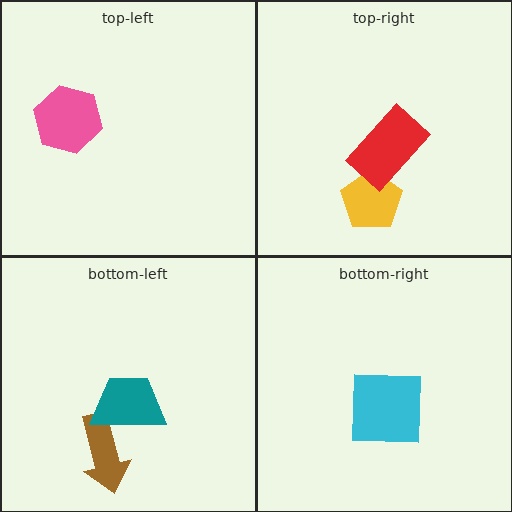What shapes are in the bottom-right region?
The cyan square.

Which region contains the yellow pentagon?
The top-right region.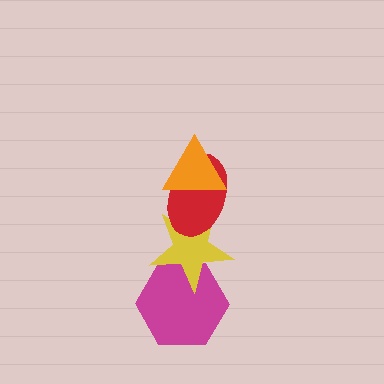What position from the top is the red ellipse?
The red ellipse is 2nd from the top.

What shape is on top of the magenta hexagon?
The yellow star is on top of the magenta hexagon.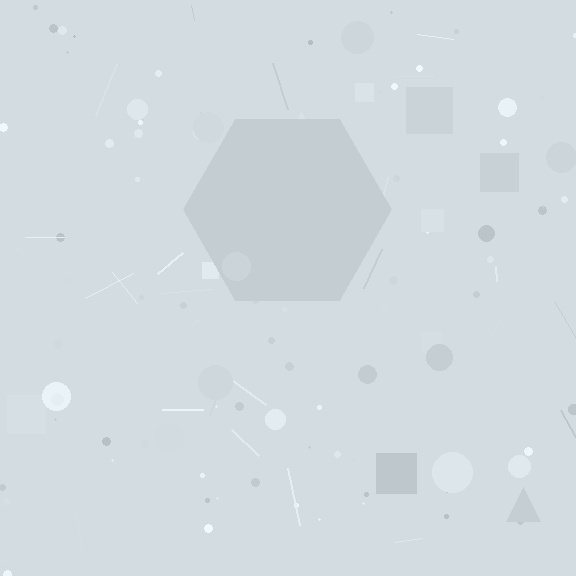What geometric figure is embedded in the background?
A hexagon is embedded in the background.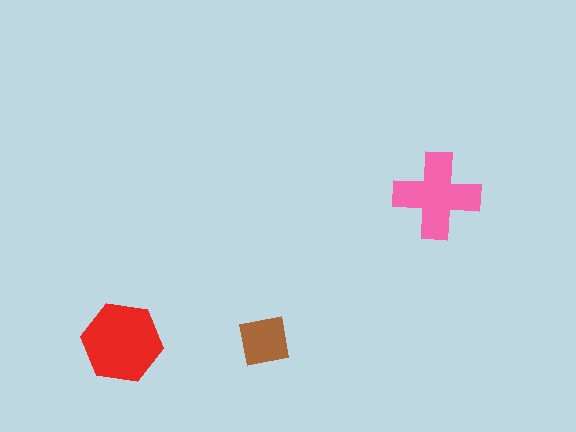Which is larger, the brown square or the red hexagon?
The red hexagon.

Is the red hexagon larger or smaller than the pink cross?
Larger.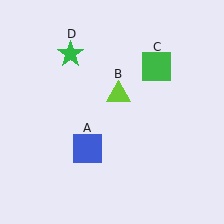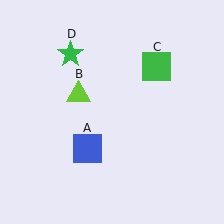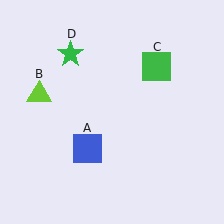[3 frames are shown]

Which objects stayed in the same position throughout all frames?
Blue square (object A) and green square (object C) and green star (object D) remained stationary.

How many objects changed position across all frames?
1 object changed position: lime triangle (object B).